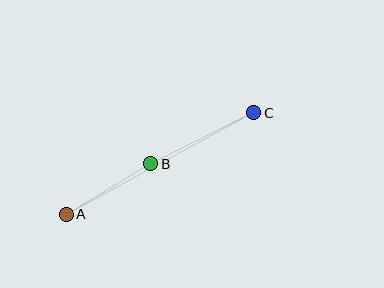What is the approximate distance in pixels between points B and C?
The distance between B and C is approximately 115 pixels.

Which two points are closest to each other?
Points A and B are closest to each other.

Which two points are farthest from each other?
Points A and C are farthest from each other.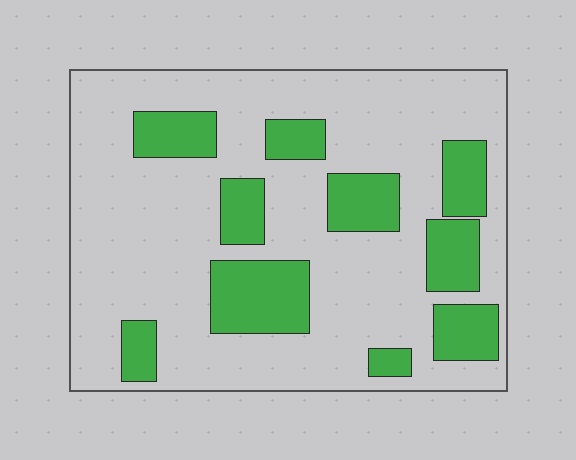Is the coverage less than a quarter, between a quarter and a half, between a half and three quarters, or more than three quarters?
Between a quarter and a half.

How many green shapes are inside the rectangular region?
10.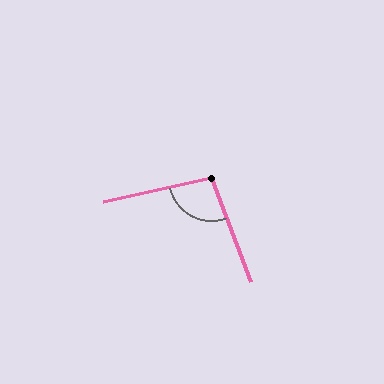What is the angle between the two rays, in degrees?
Approximately 98 degrees.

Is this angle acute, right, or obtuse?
It is obtuse.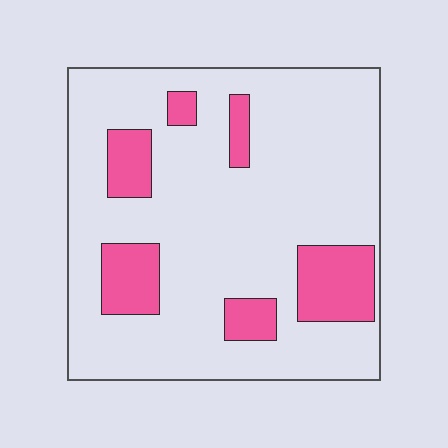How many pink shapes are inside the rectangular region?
6.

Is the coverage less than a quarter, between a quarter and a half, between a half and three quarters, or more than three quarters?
Less than a quarter.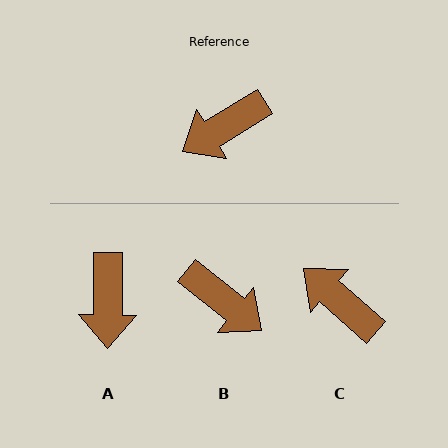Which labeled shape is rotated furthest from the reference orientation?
B, about 109 degrees away.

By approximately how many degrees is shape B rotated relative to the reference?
Approximately 109 degrees counter-clockwise.